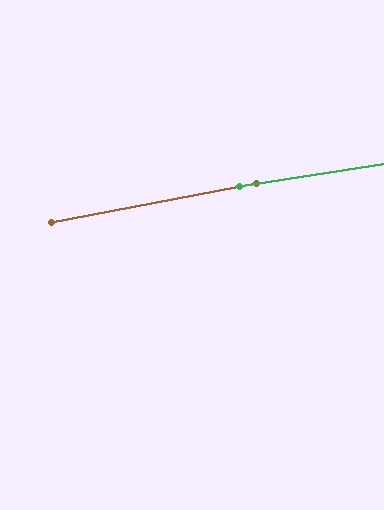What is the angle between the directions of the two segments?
Approximately 2 degrees.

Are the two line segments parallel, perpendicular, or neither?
Parallel — their directions differ by only 1.9°.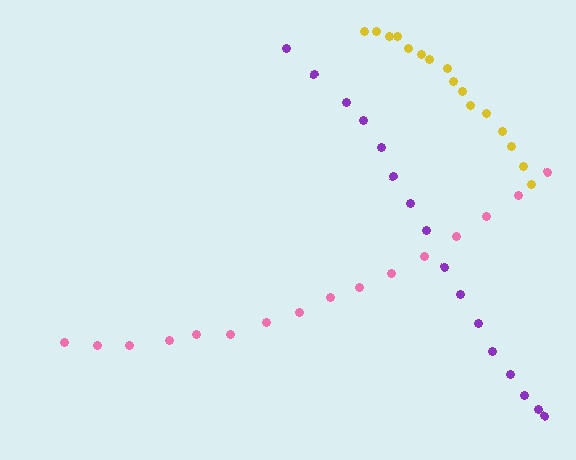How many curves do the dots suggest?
There are 3 distinct paths.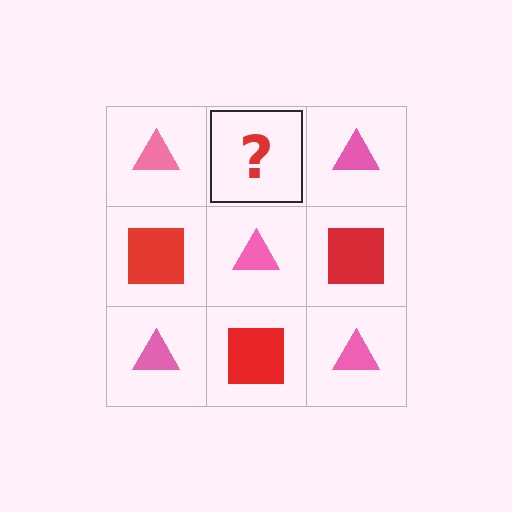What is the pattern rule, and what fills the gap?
The rule is that it alternates pink triangle and red square in a checkerboard pattern. The gap should be filled with a red square.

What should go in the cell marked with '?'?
The missing cell should contain a red square.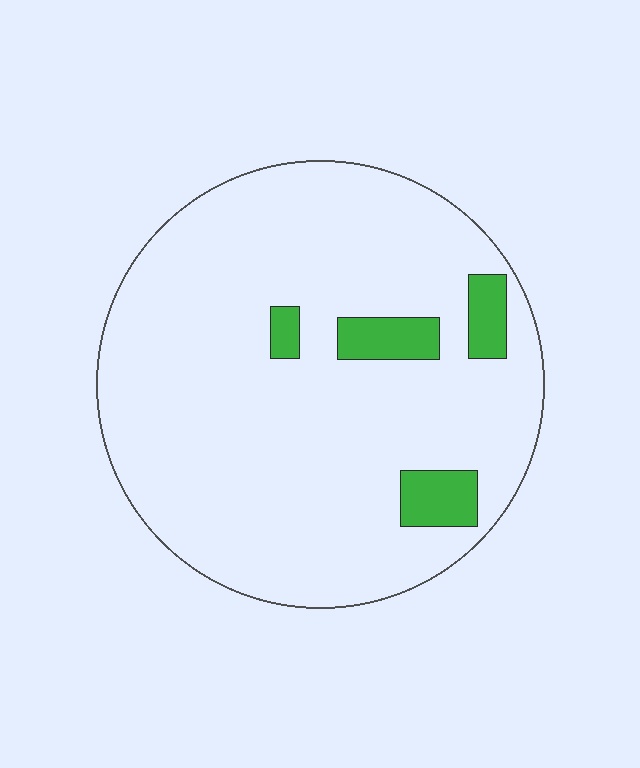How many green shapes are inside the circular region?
4.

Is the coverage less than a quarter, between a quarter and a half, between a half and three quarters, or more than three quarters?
Less than a quarter.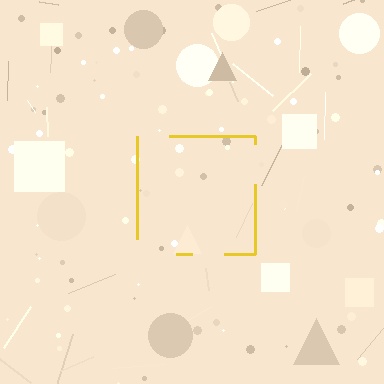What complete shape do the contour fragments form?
The contour fragments form a square.